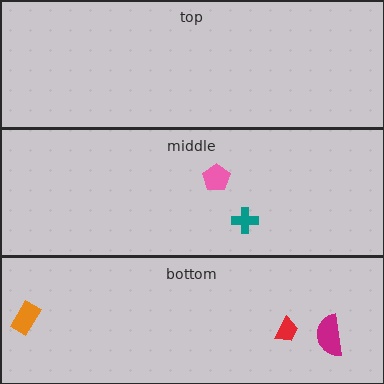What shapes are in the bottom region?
The orange rectangle, the red trapezoid, the magenta semicircle.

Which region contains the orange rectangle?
The bottom region.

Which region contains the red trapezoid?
The bottom region.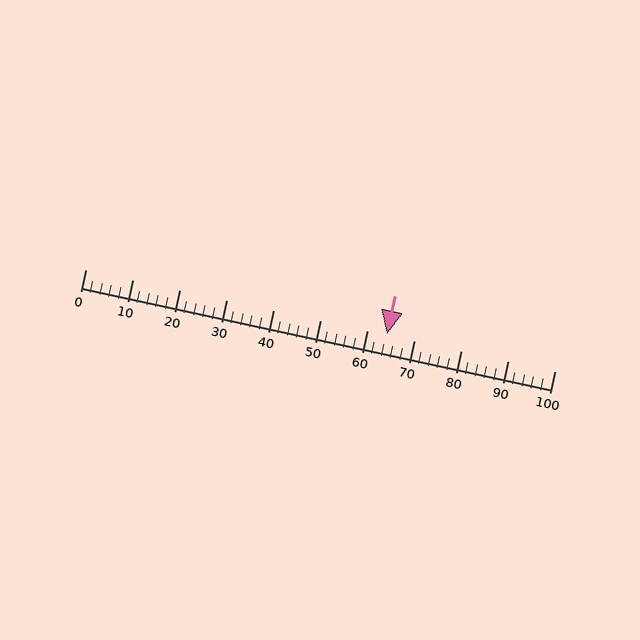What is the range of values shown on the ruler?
The ruler shows values from 0 to 100.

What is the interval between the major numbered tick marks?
The major tick marks are spaced 10 units apart.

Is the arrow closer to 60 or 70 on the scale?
The arrow is closer to 60.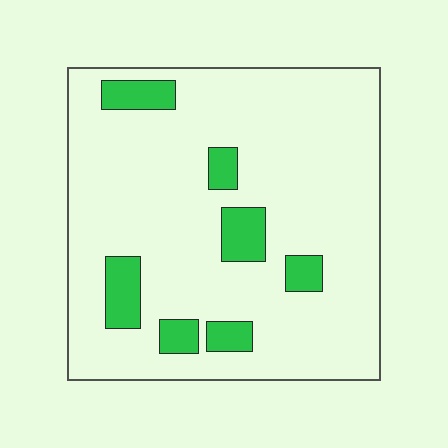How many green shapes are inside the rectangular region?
7.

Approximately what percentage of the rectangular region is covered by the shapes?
Approximately 15%.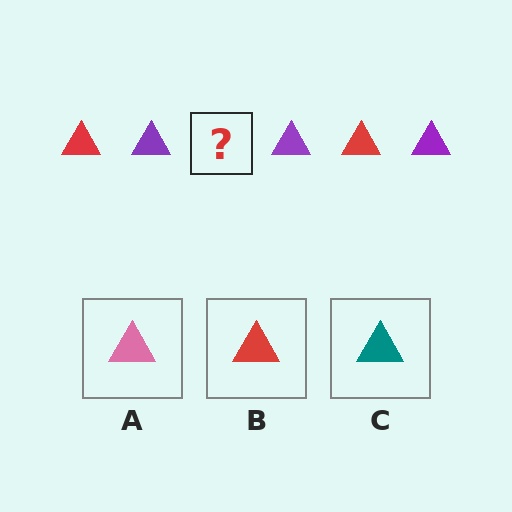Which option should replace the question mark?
Option B.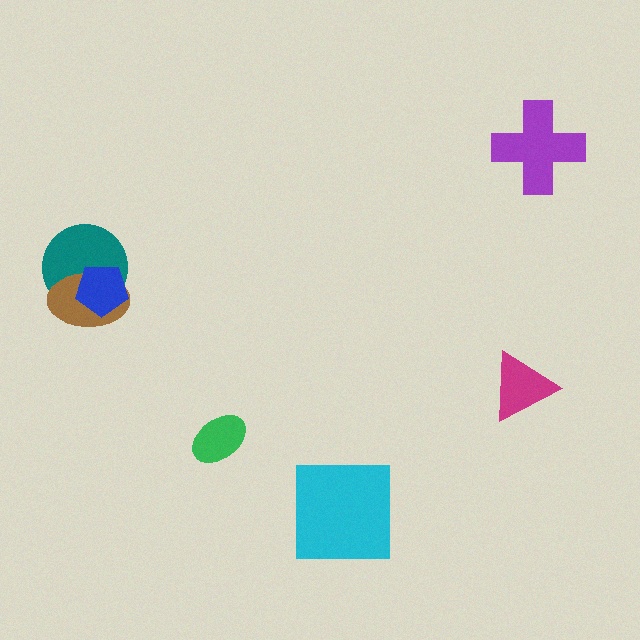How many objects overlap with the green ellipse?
0 objects overlap with the green ellipse.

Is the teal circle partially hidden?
Yes, it is partially covered by another shape.